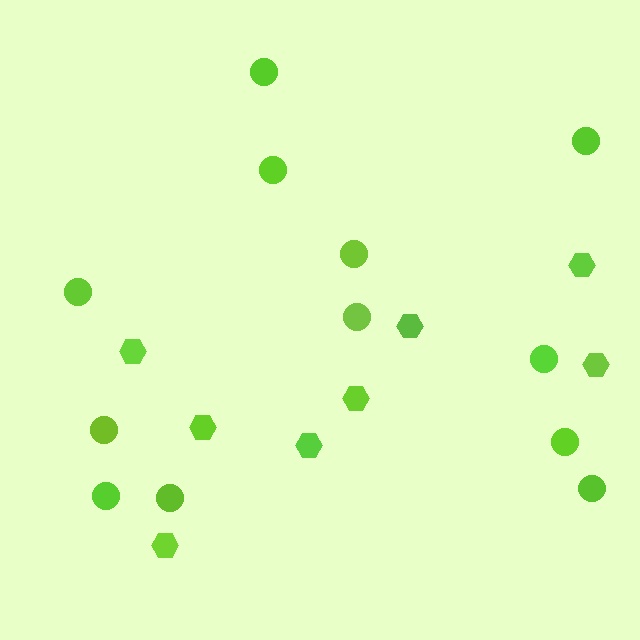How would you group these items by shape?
There are 2 groups: one group of hexagons (8) and one group of circles (12).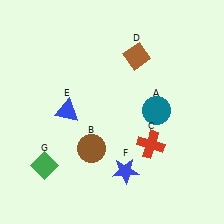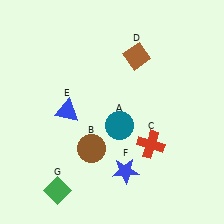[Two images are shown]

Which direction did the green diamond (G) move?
The green diamond (G) moved down.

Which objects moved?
The objects that moved are: the teal circle (A), the green diamond (G).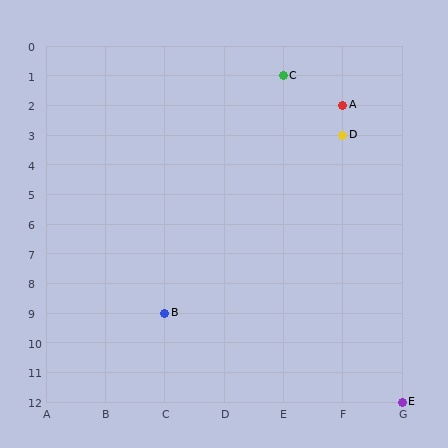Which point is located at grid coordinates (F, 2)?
Point A is at (F, 2).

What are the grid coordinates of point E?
Point E is at grid coordinates (G, 12).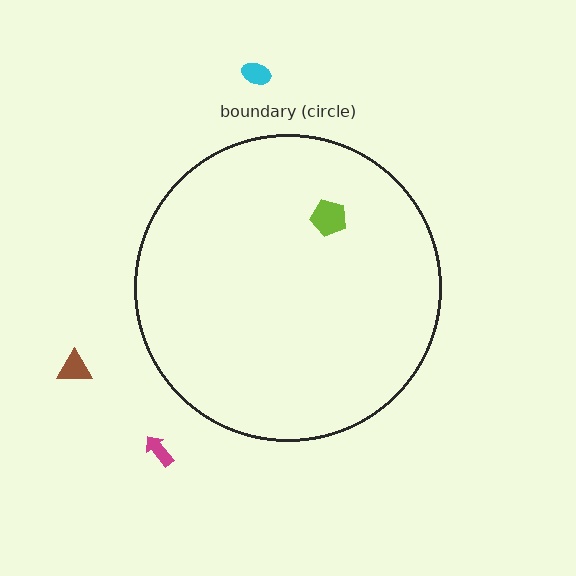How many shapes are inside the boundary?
1 inside, 3 outside.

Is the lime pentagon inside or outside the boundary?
Inside.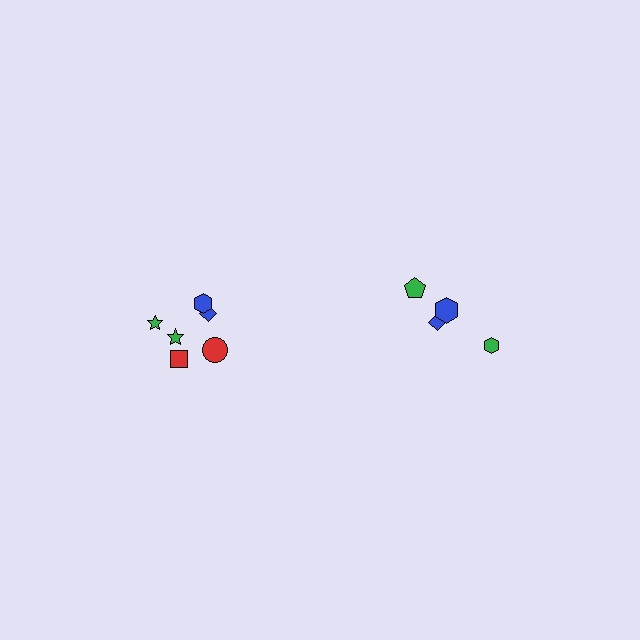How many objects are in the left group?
There are 6 objects.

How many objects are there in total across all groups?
There are 10 objects.